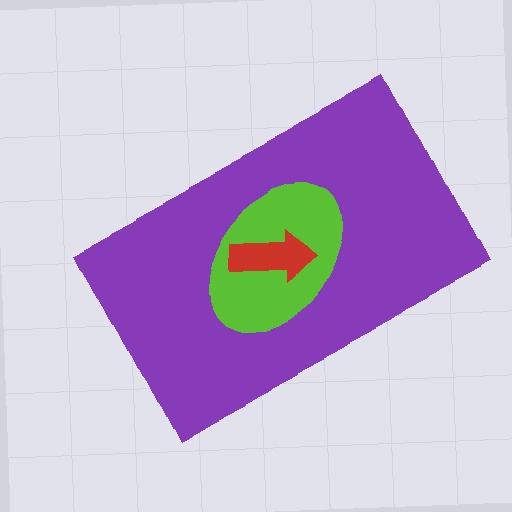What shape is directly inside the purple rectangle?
The lime ellipse.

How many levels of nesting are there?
3.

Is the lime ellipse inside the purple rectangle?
Yes.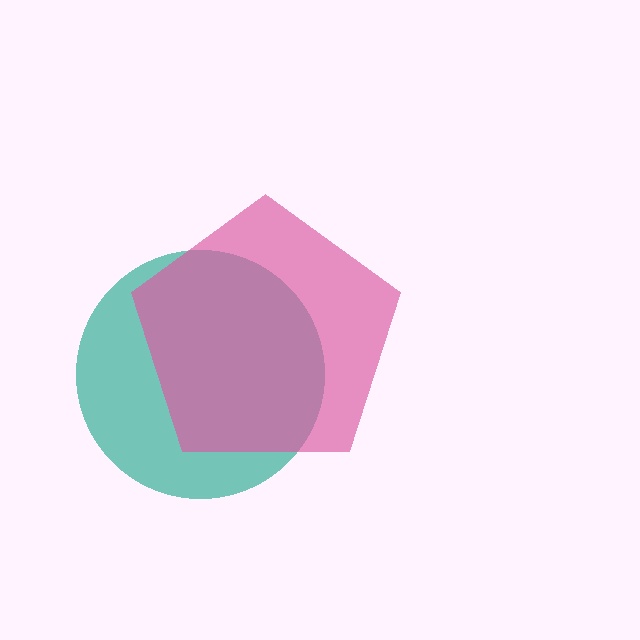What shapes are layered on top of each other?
The layered shapes are: a teal circle, a pink pentagon.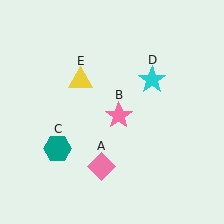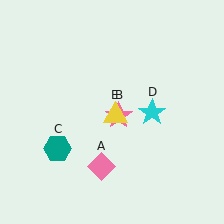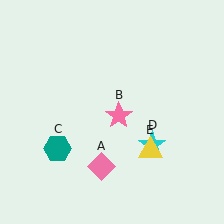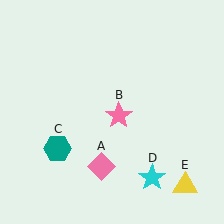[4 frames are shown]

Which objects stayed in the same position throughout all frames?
Pink diamond (object A) and pink star (object B) and teal hexagon (object C) remained stationary.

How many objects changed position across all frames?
2 objects changed position: cyan star (object D), yellow triangle (object E).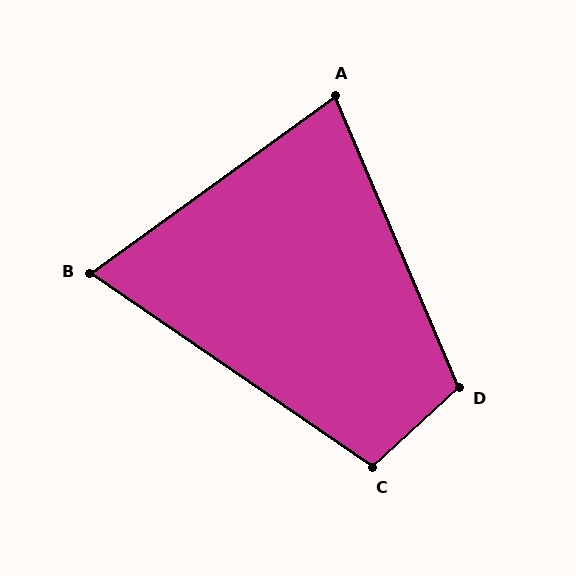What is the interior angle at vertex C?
Approximately 103 degrees (obtuse).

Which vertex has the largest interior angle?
D, at approximately 109 degrees.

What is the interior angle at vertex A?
Approximately 77 degrees (acute).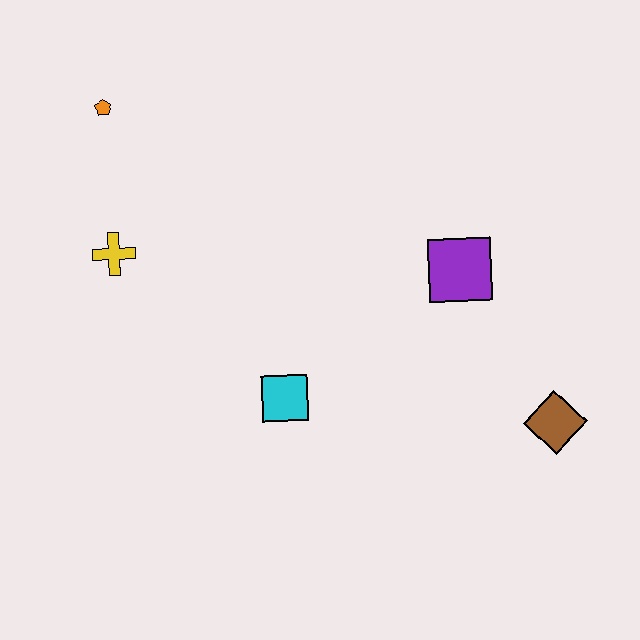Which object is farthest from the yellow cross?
The brown diamond is farthest from the yellow cross.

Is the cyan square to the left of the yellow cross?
No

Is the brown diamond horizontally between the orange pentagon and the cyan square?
No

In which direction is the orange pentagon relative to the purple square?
The orange pentagon is to the left of the purple square.